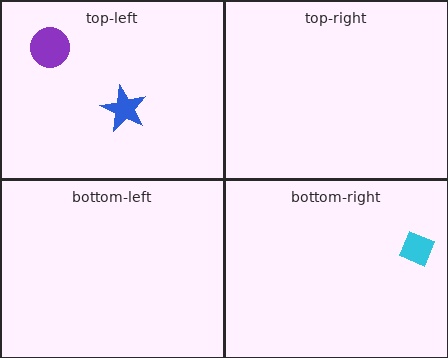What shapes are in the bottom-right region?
The cyan diamond.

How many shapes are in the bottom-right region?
1.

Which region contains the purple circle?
The top-left region.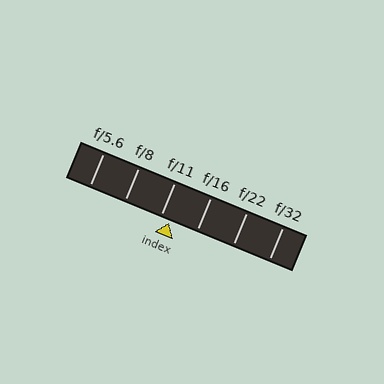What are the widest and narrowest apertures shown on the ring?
The widest aperture shown is f/5.6 and the narrowest is f/32.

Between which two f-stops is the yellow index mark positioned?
The index mark is between f/11 and f/16.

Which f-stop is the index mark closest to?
The index mark is closest to f/11.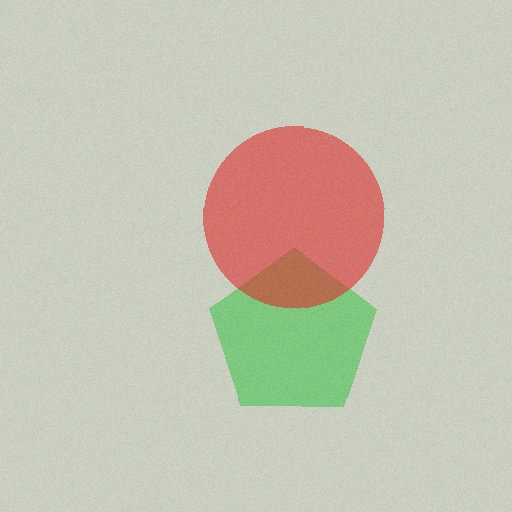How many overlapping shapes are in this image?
There are 2 overlapping shapes in the image.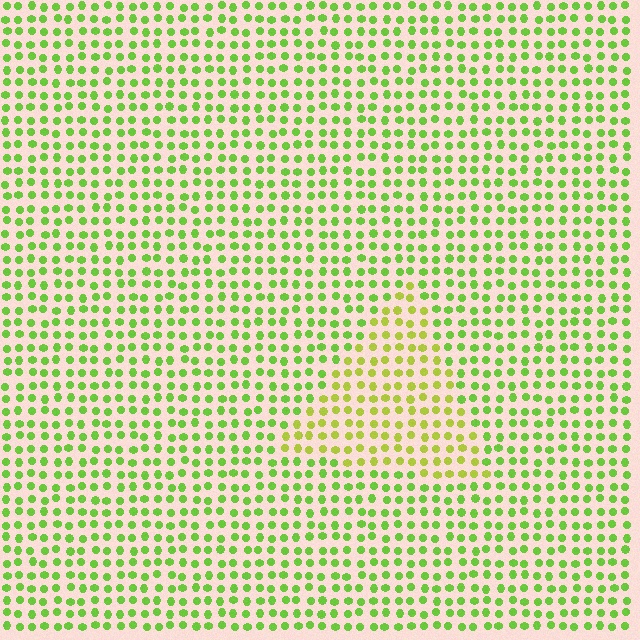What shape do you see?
I see a triangle.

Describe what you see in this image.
The image is filled with small lime elements in a uniform arrangement. A triangle-shaped region is visible where the elements are tinted to a slightly different hue, forming a subtle color boundary.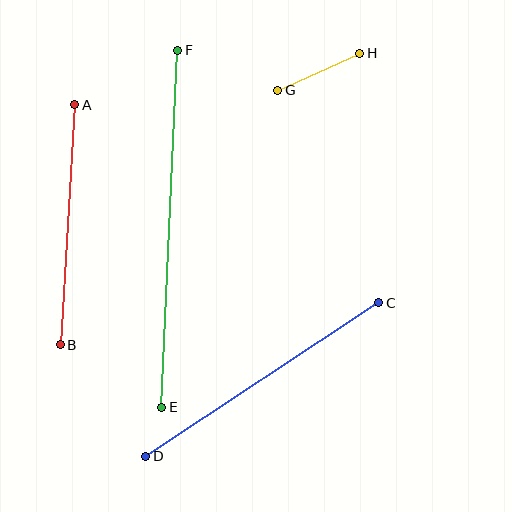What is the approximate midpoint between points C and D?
The midpoint is at approximately (262, 379) pixels.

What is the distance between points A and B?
The distance is approximately 241 pixels.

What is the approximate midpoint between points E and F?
The midpoint is at approximately (170, 229) pixels.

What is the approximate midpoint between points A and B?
The midpoint is at approximately (67, 225) pixels.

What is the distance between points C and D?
The distance is approximately 279 pixels.